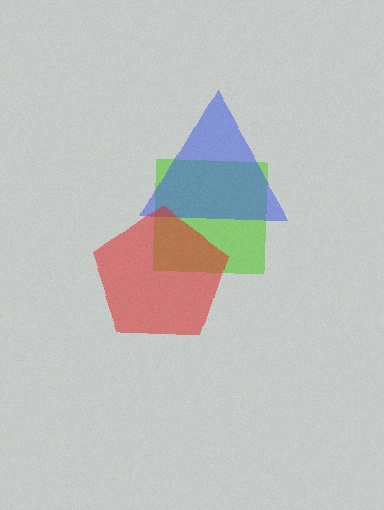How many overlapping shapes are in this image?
There are 3 overlapping shapes in the image.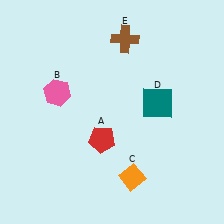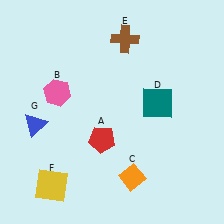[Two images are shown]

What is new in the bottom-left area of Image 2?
A yellow square (F) was added in the bottom-left area of Image 2.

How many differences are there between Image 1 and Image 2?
There are 2 differences between the two images.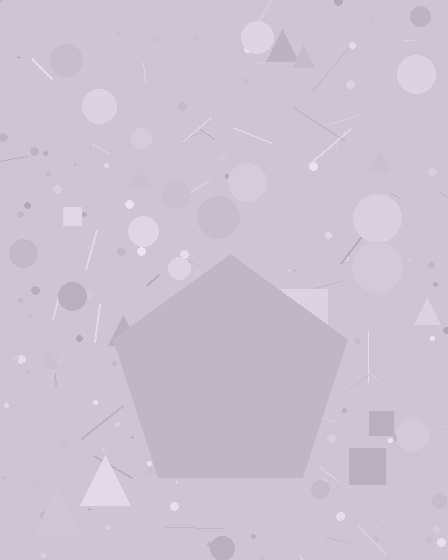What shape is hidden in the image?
A pentagon is hidden in the image.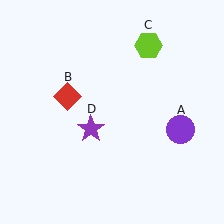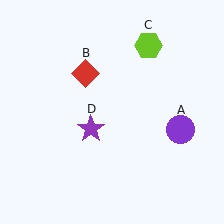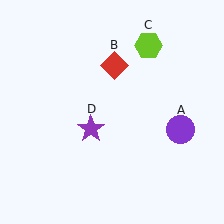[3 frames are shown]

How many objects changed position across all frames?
1 object changed position: red diamond (object B).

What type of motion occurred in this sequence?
The red diamond (object B) rotated clockwise around the center of the scene.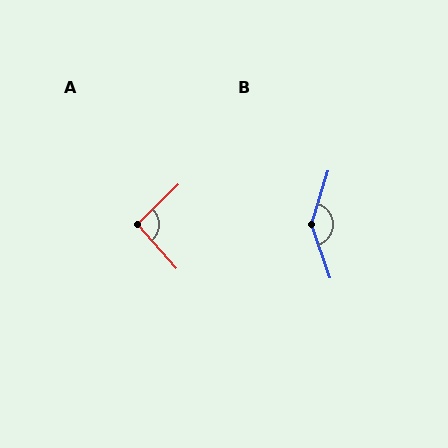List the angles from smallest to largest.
A (92°), B (144°).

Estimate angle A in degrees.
Approximately 92 degrees.